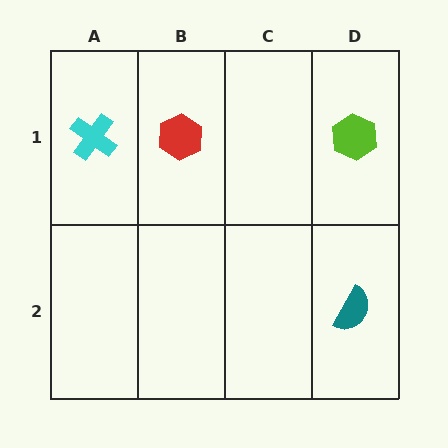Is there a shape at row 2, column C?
No, that cell is empty.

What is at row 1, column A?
A cyan cross.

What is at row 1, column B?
A red hexagon.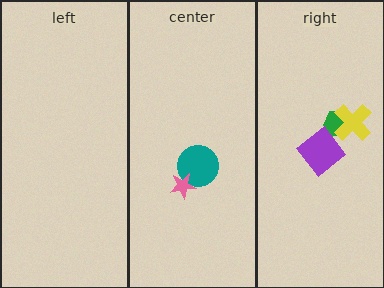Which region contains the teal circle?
The center region.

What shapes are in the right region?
The green hexagon, the yellow cross, the purple diamond.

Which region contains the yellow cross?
The right region.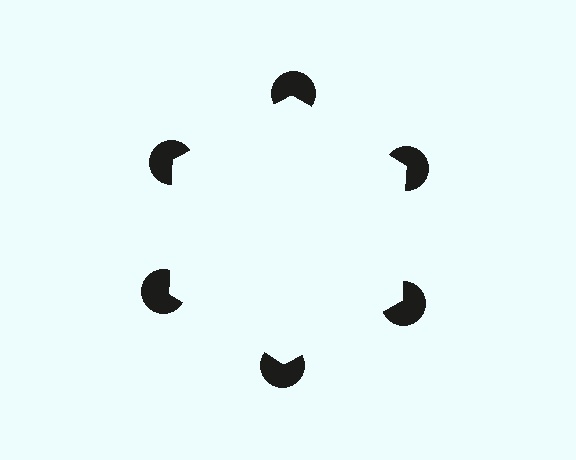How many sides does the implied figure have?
6 sides.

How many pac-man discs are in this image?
There are 6 — one at each vertex of the illusory hexagon.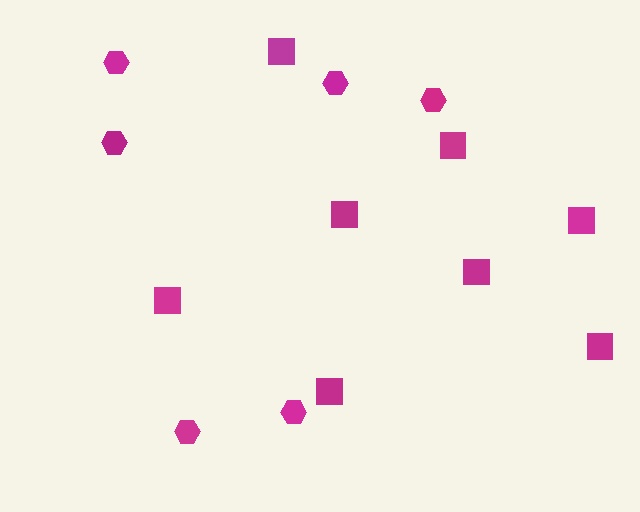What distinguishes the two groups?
There are 2 groups: one group of squares (8) and one group of hexagons (6).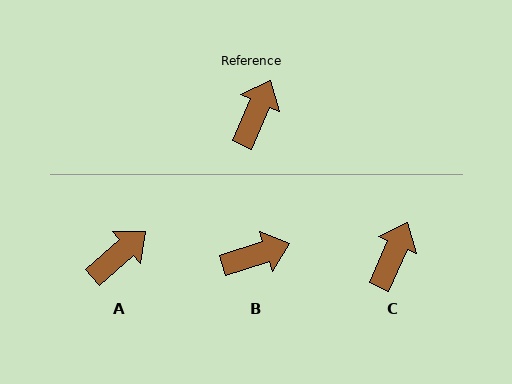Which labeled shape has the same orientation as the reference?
C.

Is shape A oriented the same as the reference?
No, it is off by about 25 degrees.